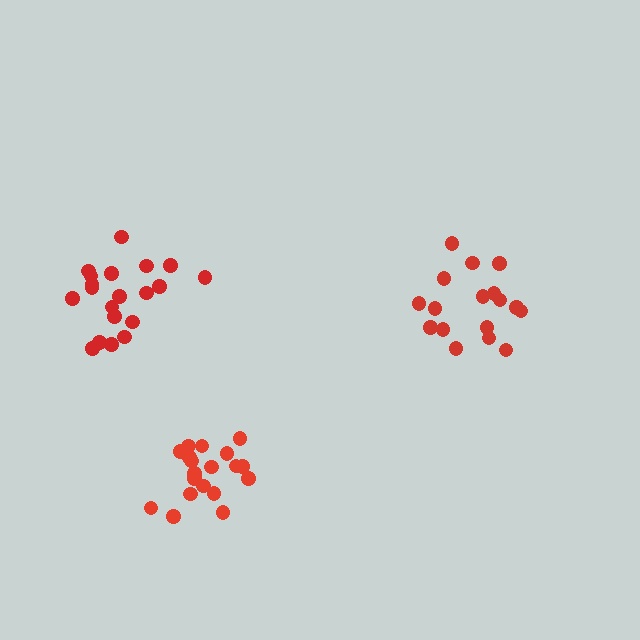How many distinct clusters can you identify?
There are 3 distinct clusters.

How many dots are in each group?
Group 1: 17 dots, Group 2: 19 dots, Group 3: 20 dots (56 total).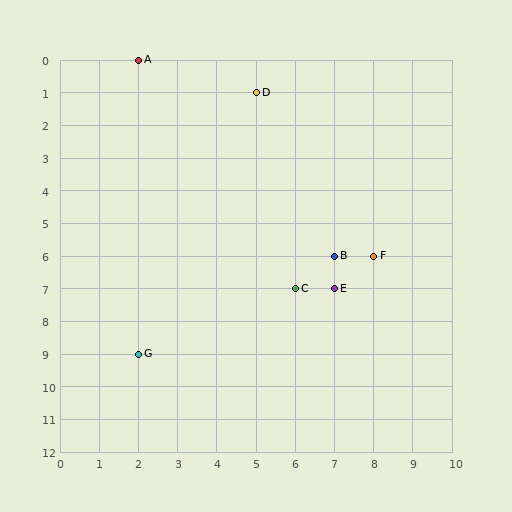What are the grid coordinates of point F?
Point F is at grid coordinates (8, 6).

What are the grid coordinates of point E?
Point E is at grid coordinates (7, 7).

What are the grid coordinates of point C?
Point C is at grid coordinates (6, 7).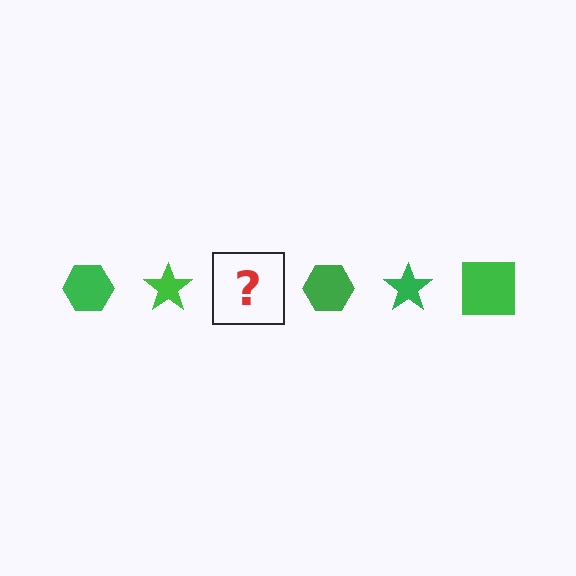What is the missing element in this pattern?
The missing element is a green square.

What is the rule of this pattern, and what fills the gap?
The rule is that the pattern cycles through hexagon, star, square shapes in green. The gap should be filled with a green square.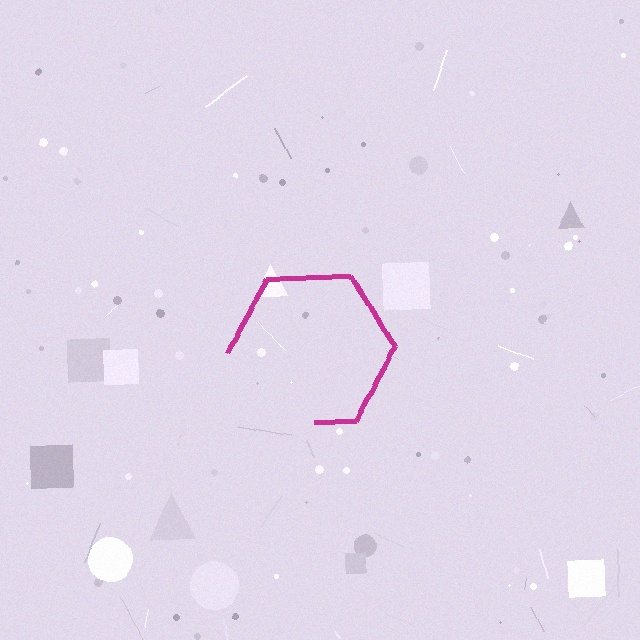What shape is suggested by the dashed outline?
The dashed outline suggests a hexagon.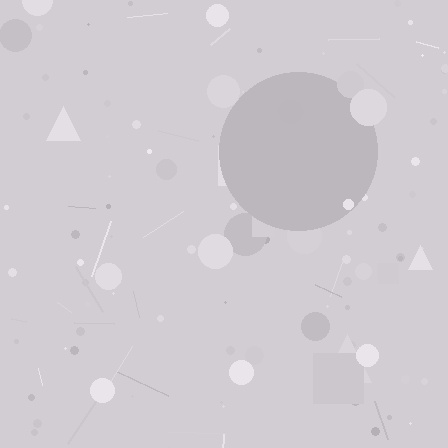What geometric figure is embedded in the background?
A circle is embedded in the background.